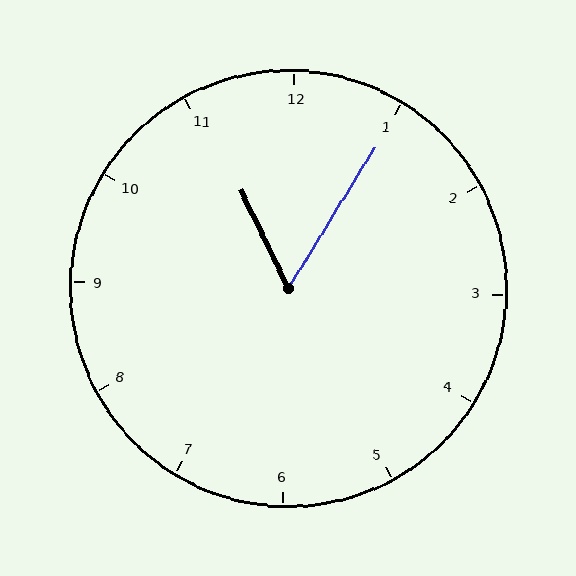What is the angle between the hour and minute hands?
Approximately 58 degrees.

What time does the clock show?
11:05.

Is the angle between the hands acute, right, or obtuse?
It is acute.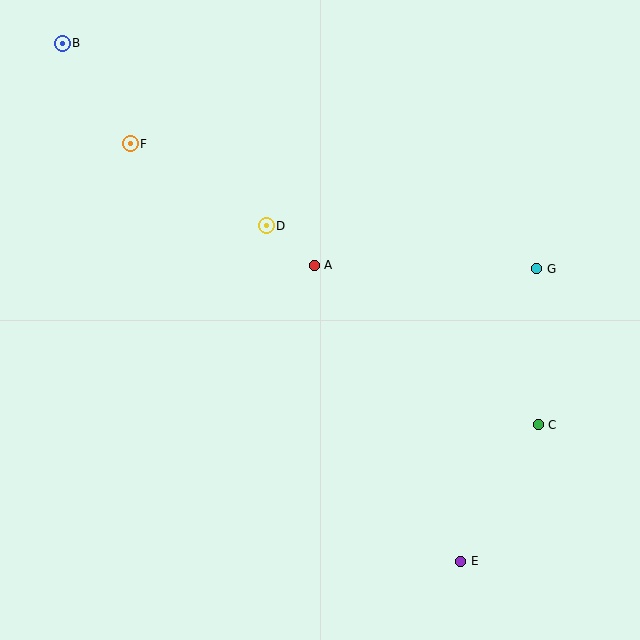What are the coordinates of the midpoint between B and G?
The midpoint between B and G is at (300, 156).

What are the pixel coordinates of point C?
Point C is at (538, 425).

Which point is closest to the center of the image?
Point A at (314, 265) is closest to the center.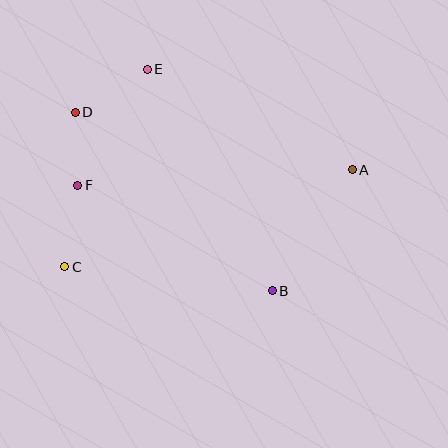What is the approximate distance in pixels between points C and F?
The distance between C and F is approximately 83 pixels.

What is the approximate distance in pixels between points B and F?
The distance between B and F is approximately 221 pixels.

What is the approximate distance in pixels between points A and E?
The distance between A and E is approximately 228 pixels.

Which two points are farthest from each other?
Points A and C are farthest from each other.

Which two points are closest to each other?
Points D and F are closest to each other.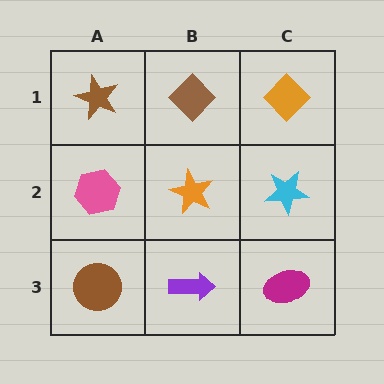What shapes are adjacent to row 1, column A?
A pink hexagon (row 2, column A), a brown diamond (row 1, column B).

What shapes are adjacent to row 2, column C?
An orange diamond (row 1, column C), a magenta ellipse (row 3, column C), an orange star (row 2, column B).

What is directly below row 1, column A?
A pink hexagon.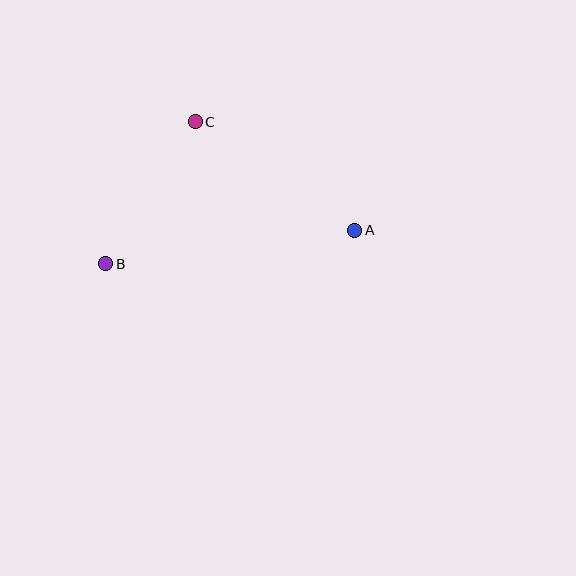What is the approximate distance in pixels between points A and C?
The distance between A and C is approximately 193 pixels.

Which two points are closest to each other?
Points B and C are closest to each other.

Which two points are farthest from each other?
Points A and B are farthest from each other.